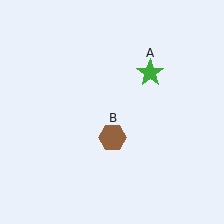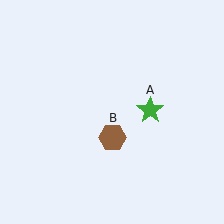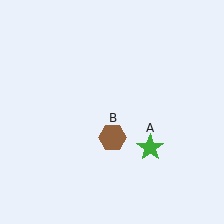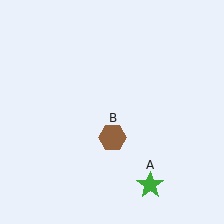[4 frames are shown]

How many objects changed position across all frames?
1 object changed position: green star (object A).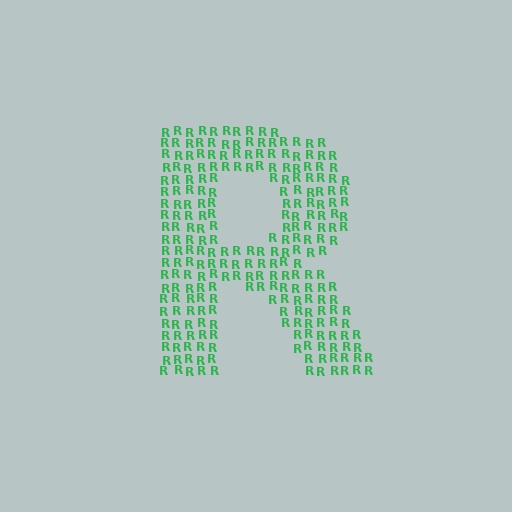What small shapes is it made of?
It is made of small letter R's.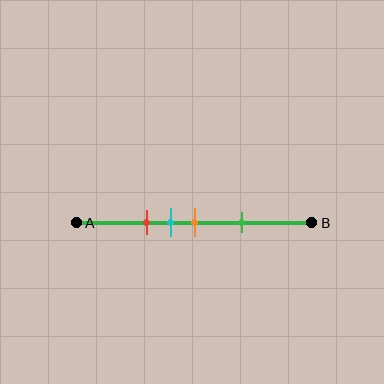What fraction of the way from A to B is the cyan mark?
The cyan mark is approximately 40% (0.4) of the way from A to B.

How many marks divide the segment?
There are 4 marks dividing the segment.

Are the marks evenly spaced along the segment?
No, the marks are not evenly spaced.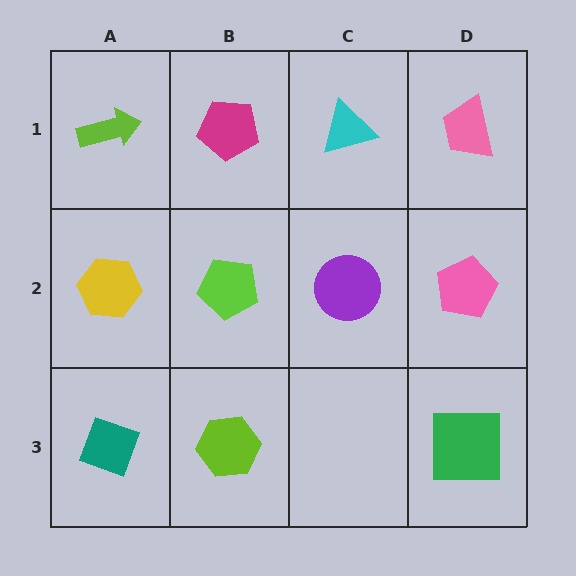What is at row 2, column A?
A yellow hexagon.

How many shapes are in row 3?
3 shapes.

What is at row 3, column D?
A green square.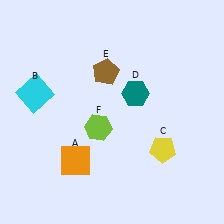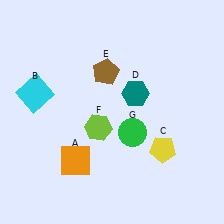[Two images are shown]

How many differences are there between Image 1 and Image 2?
There is 1 difference between the two images.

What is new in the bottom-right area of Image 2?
A green circle (G) was added in the bottom-right area of Image 2.